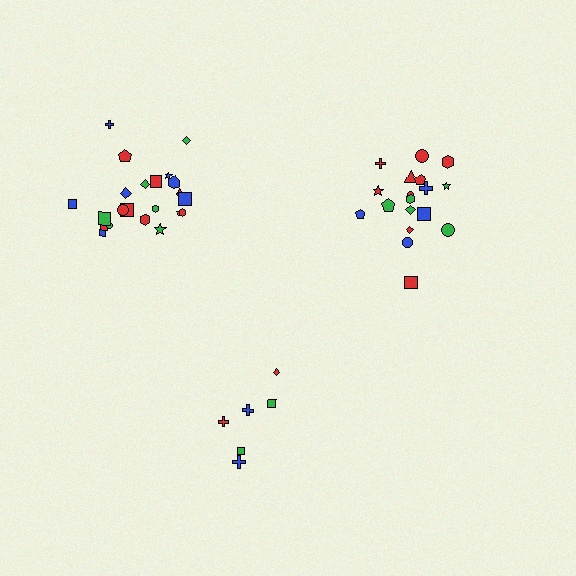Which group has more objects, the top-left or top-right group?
The top-left group.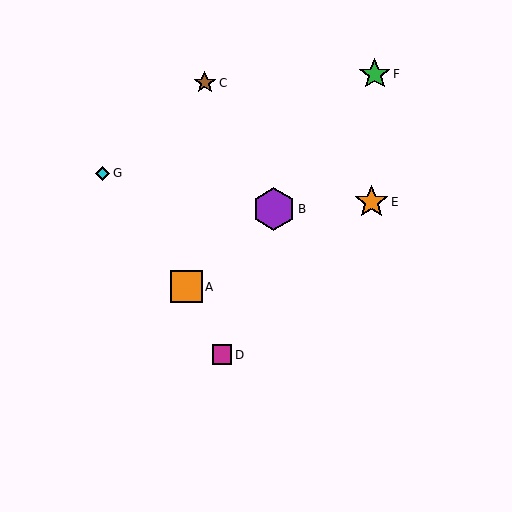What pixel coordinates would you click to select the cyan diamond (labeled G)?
Click at (103, 173) to select the cyan diamond G.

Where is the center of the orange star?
The center of the orange star is at (371, 202).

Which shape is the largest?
The purple hexagon (labeled B) is the largest.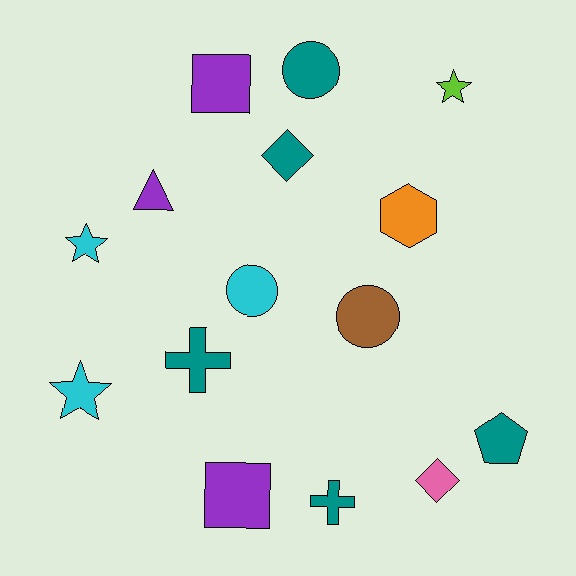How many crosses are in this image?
There are 2 crosses.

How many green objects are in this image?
There are no green objects.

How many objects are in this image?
There are 15 objects.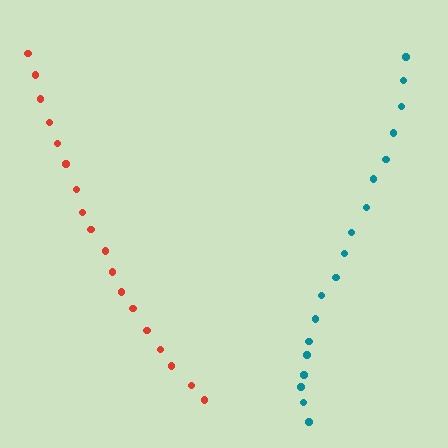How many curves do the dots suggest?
There are 2 distinct paths.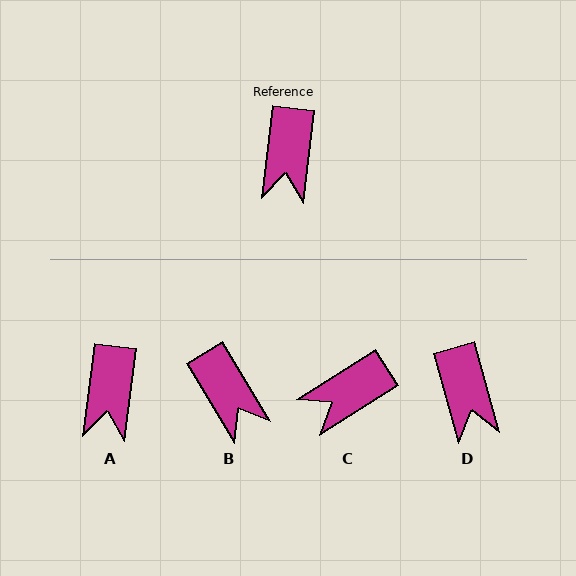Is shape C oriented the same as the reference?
No, it is off by about 51 degrees.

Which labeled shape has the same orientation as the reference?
A.